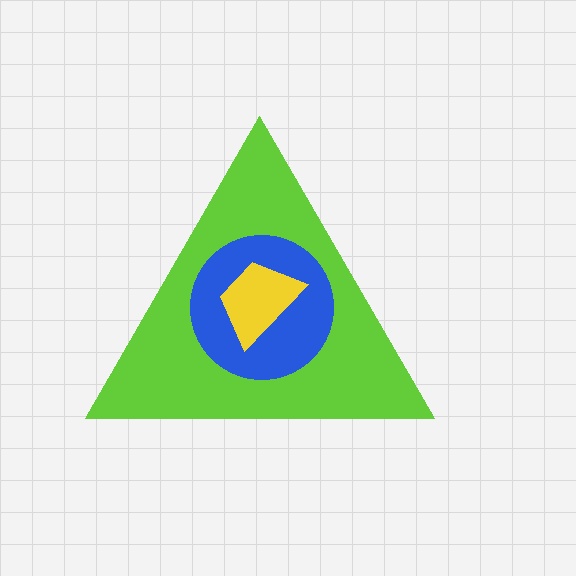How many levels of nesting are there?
3.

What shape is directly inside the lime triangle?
The blue circle.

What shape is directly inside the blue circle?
The yellow trapezoid.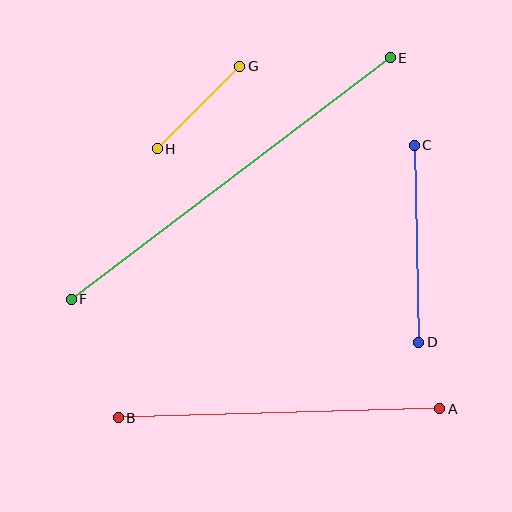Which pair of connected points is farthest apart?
Points E and F are farthest apart.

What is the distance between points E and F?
The distance is approximately 400 pixels.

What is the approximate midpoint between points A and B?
The midpoint is at approximately (279, 413) pixels.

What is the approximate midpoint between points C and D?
The midpoint is at approximately (416, 244) pixels.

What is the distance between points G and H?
The distance is approximately 117 pixels.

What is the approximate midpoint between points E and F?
The midpoint is at approximately (231, 179) pixels.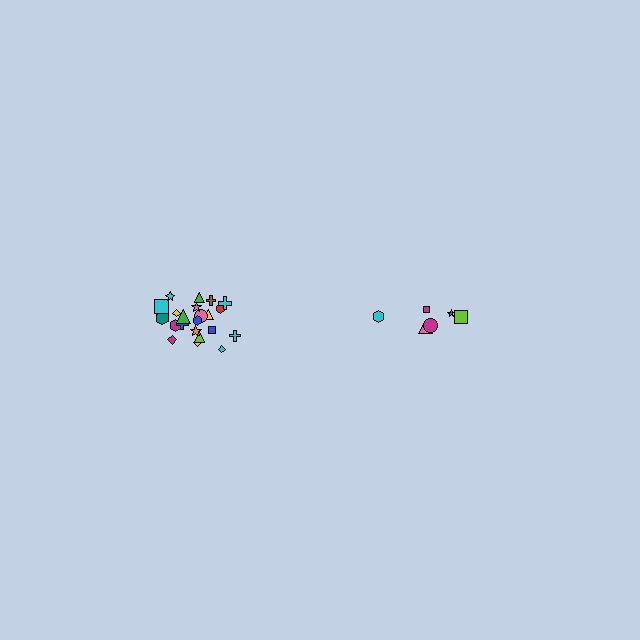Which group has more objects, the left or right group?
The left group.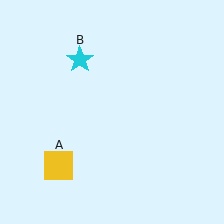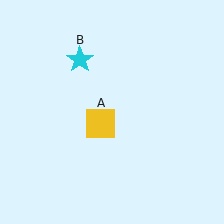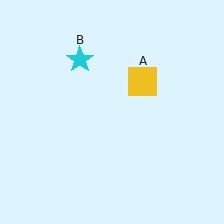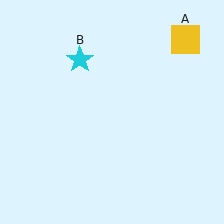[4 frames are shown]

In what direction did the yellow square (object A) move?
The yellow square (object A) moved up and to the right.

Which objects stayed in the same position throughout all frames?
Cyan star (object B) remained stationary.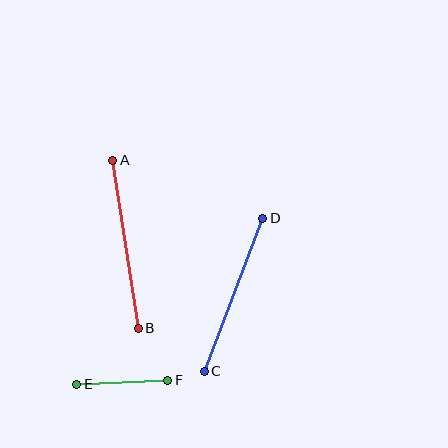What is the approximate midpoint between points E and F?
The midpoint is at approximately (122, 382) pixels.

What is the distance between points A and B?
The distance is approximately 170 pixels.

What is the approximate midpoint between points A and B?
The midpoint is at approximately (126, 244) pixels.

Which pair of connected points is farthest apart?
Points A and B are farthest apart.